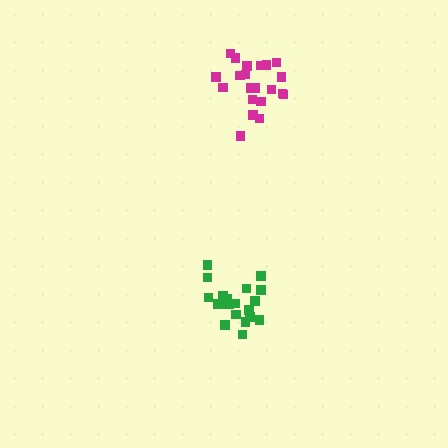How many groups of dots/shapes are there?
There are 2 groups.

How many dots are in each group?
Group 1: 21 dots, Group 2: 21 dots (42 total).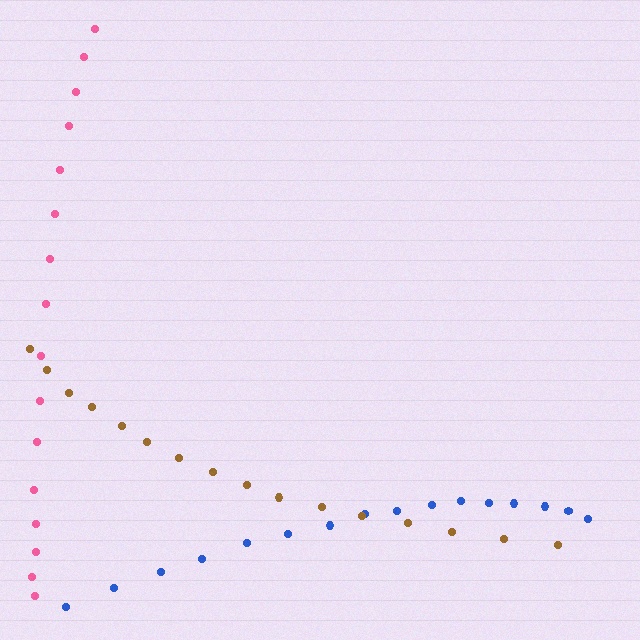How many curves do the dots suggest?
There are 3 distinct paths.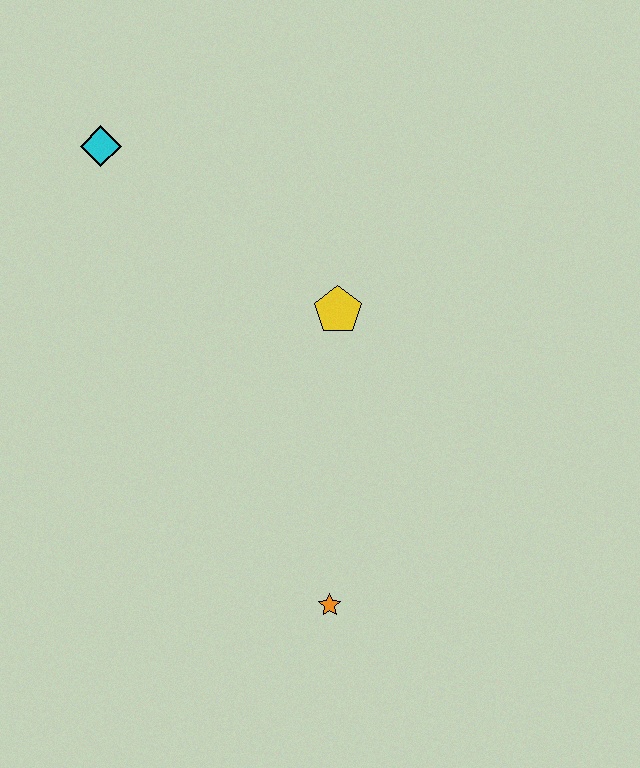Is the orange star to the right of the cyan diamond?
Yes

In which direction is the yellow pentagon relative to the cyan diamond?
The yellow pentagon is to the right of the cyan diamond.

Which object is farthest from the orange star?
The cyan diamond is farthest from the orange star.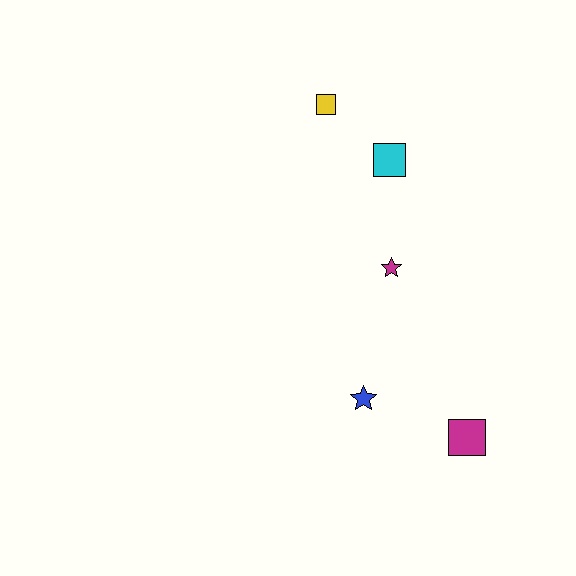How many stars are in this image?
There are 2 stars.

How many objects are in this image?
There are 5 objects.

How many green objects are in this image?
There are no green objects.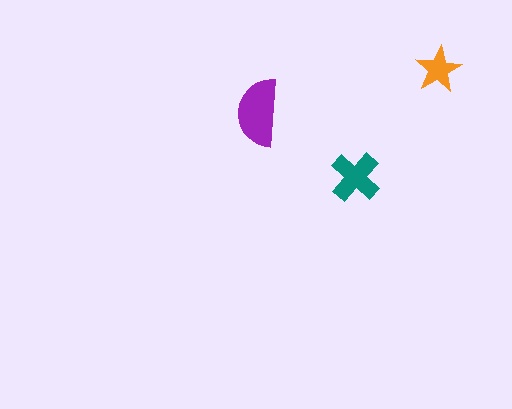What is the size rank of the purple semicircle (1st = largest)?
1st.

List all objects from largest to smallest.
The purple semicircle, the teal cross, the orange star.